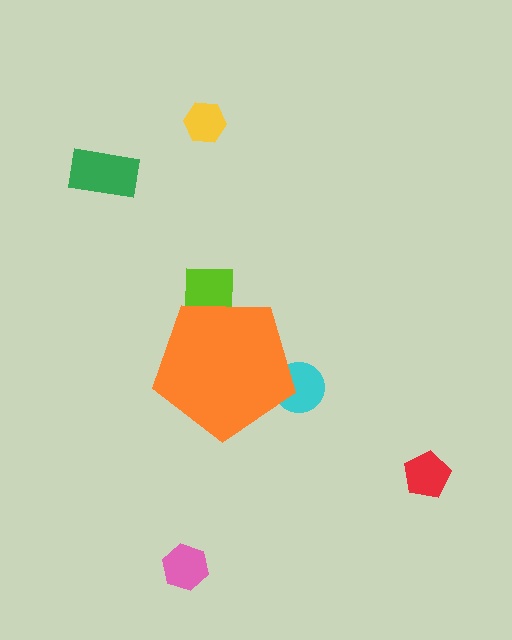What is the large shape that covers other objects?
An orange pentagon.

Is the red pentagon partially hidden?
No, the red pentagon is fully visible.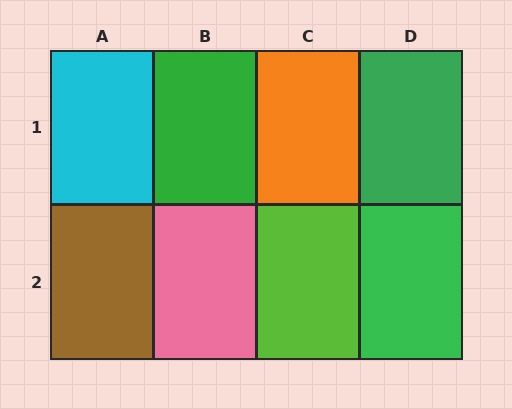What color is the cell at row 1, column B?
Green.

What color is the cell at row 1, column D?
Green.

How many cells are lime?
1 cell is lime.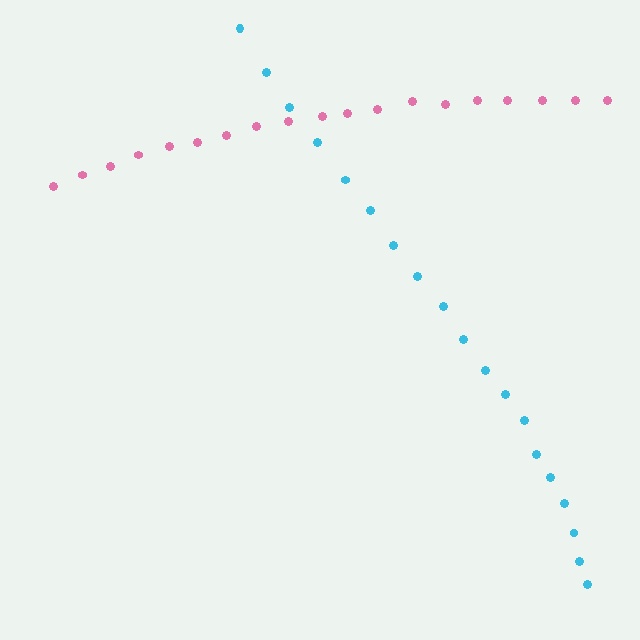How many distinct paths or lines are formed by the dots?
There are 2 distinct paths.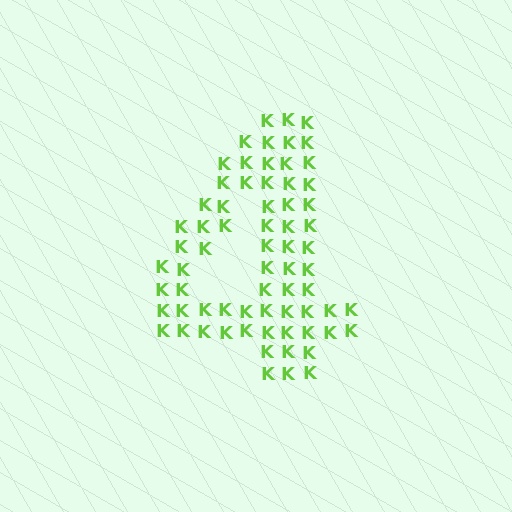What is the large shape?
The large shape is the digit 4.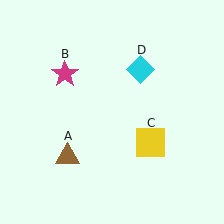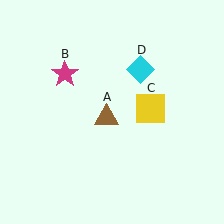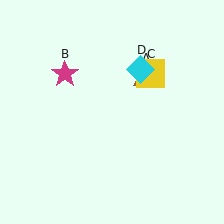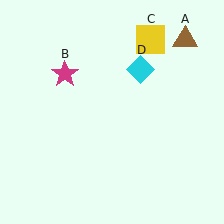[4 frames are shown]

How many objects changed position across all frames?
2 objects changed position: brown triangle (object A), yellow square (object C).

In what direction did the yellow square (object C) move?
The yellow square (object C) moved up.